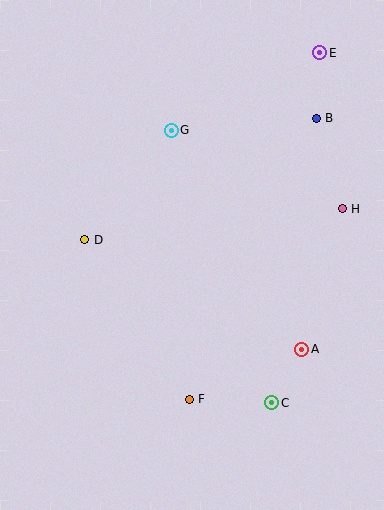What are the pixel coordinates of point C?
Point C is at (272, 403).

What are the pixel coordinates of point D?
Point D is at (85, 240).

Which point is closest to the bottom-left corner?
Point F is closest to the bottom-left corner.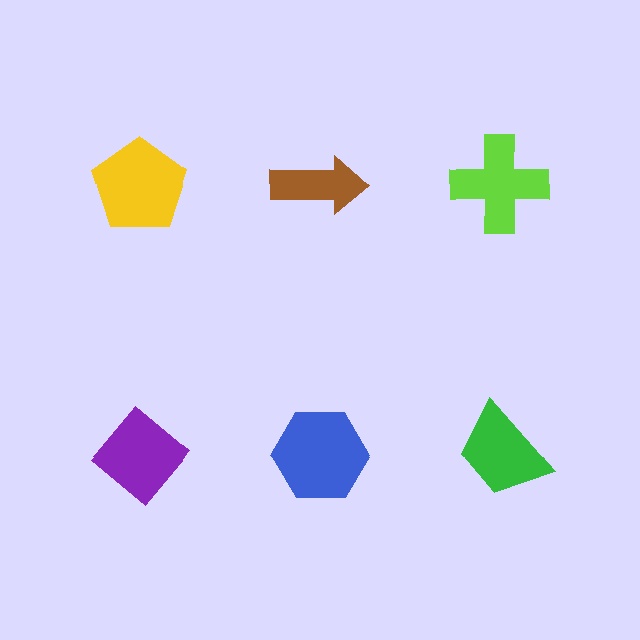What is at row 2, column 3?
A green trapezoid.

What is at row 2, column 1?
A purple diamond.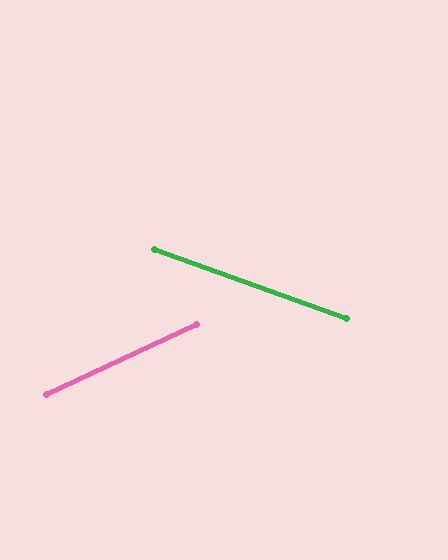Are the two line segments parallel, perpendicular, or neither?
Neither parallel nor perpendicular — they differ by about 45°.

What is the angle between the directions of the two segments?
Approximately 45 degrees.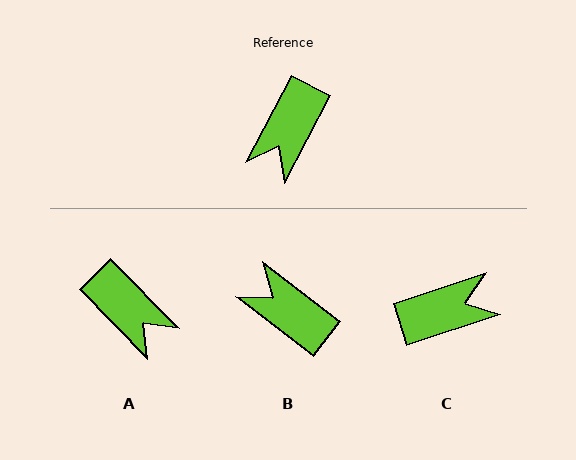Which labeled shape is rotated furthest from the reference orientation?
C, about 136 degrees away.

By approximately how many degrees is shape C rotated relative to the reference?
Approximately 136 degrees counter-clockwise.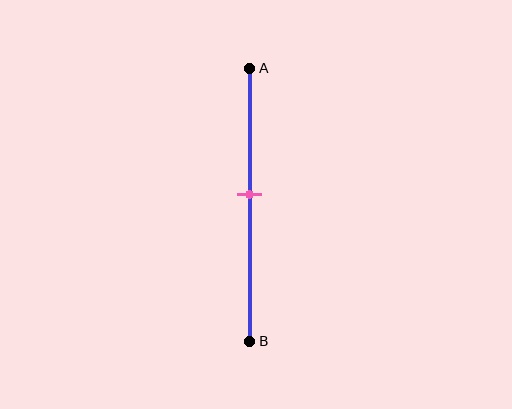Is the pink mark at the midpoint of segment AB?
No, the mark is at about 45% from A, not at the 50% midpoint.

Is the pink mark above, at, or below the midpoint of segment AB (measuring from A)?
The pink mark is above the midpoint of segment AB.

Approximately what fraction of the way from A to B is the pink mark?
The pink mark is approximately 45% of the way from A to B.